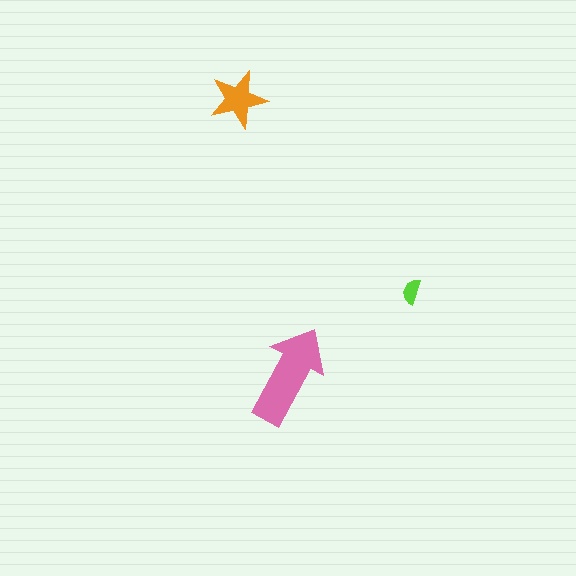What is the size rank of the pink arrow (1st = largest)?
1st.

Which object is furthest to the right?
The lime semicircle is rightmost.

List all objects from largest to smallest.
The pink arrow, the orange star, the lime semicircle.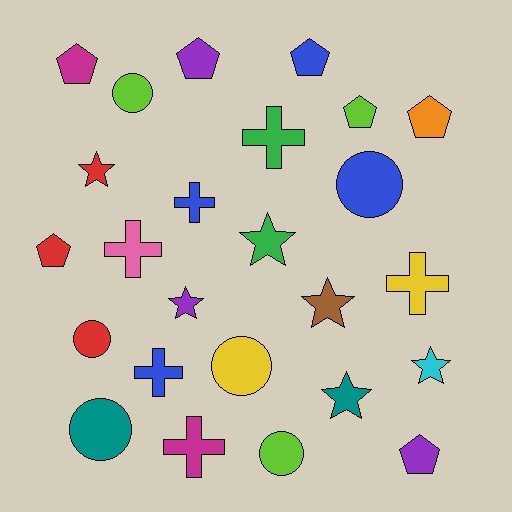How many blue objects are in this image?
There are 4 blue objects.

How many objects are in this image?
There are 25 objects.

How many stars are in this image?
There are 6 stars.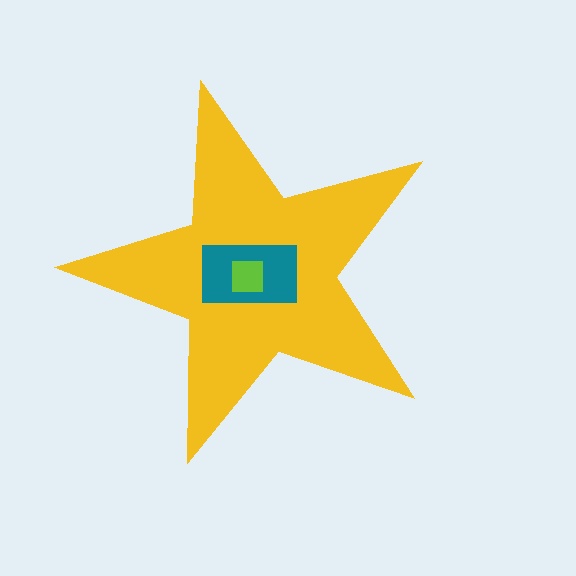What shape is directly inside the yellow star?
The teal rectangle.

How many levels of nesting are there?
3.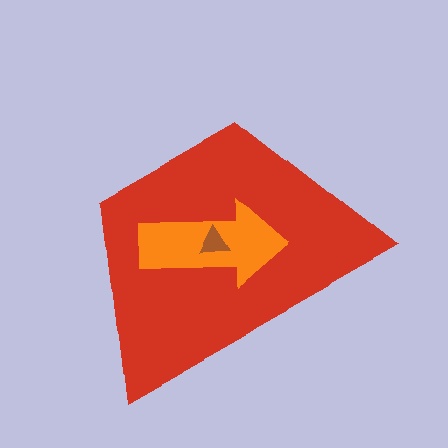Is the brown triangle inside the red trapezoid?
Yes.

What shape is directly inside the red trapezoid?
The orange arrow.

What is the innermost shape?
The brown triangle.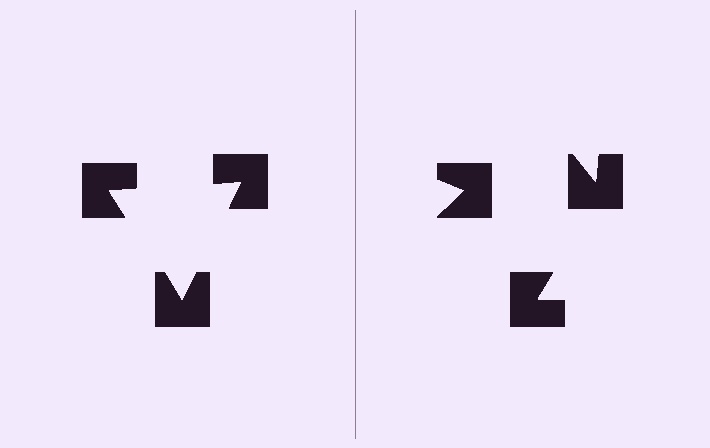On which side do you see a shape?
An illusory triangle appears on the left side. On the right side the wedge cuts are rotated, so no coherent shape forms.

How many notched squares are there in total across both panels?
6 — 3 on each side.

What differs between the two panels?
The notched squares are positioned identically on both sides; only the wedge orientations differ. On the left they align to a triangle; on the right they are misaligned.